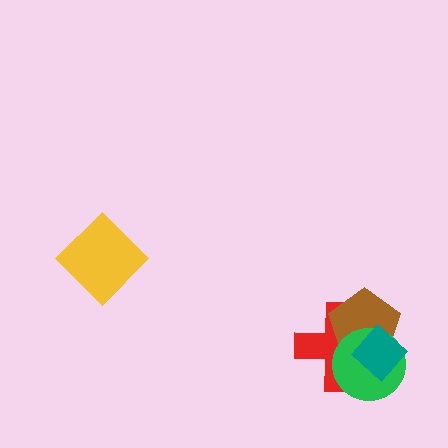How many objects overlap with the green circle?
3 objects overlap with the green circle.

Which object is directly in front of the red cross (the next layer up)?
The brown pentagon is directly in front of the red cross.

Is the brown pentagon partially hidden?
Yes, it is partially covered by another shape.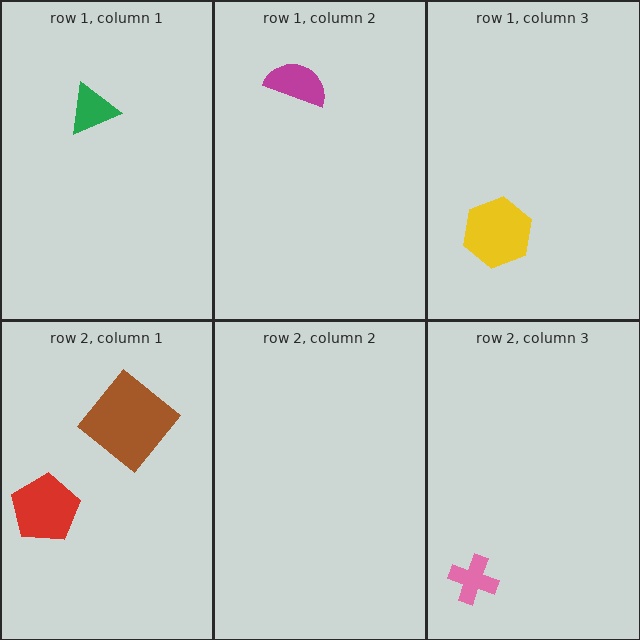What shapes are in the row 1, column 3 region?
The yellow hexagon.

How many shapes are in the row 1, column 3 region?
1.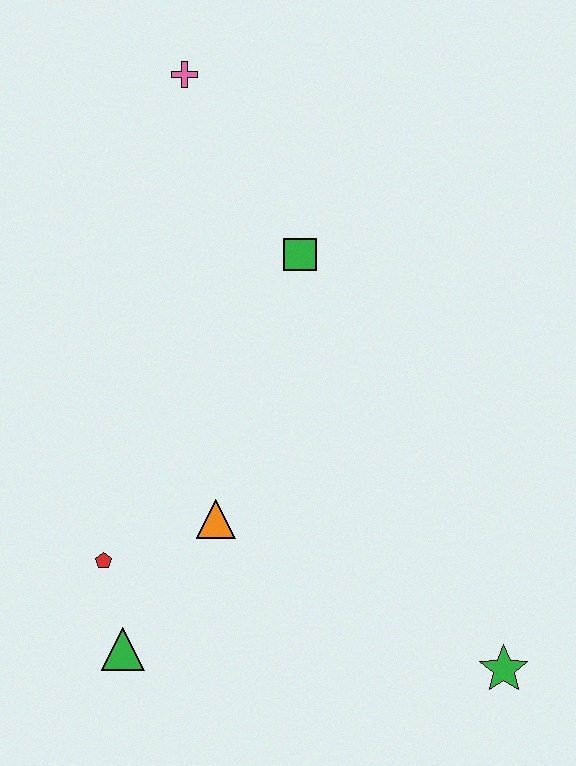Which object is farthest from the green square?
The green star is farthest from the green square.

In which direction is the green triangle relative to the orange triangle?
The green triangle is below the orange triangle.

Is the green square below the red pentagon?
No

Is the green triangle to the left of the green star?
Yes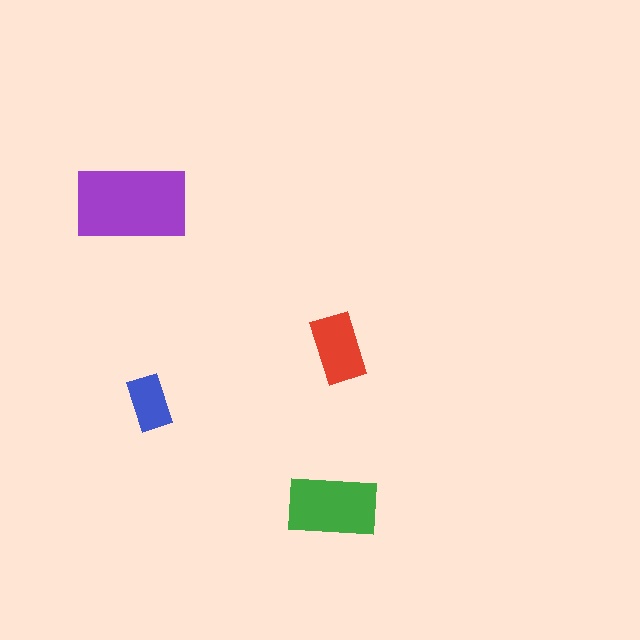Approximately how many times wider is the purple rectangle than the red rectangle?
About 1.5 times wider.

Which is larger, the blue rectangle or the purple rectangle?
The purple one.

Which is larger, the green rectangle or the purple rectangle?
The purple one.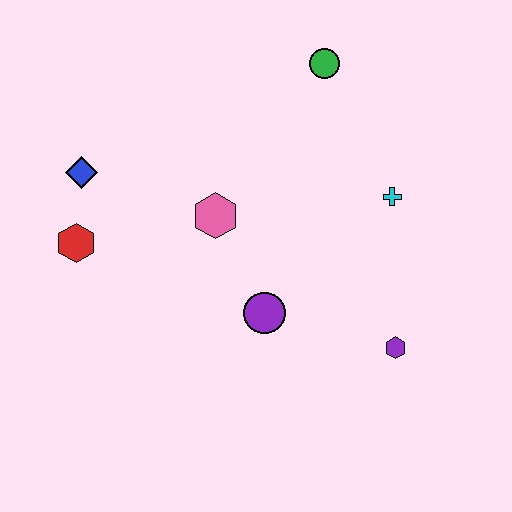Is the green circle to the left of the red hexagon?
No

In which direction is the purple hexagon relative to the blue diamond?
The purple hexagon is to the right of the blue diamond.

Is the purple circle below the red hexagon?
Yes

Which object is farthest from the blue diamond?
The purple hexagon is farthest from the blue diamond.